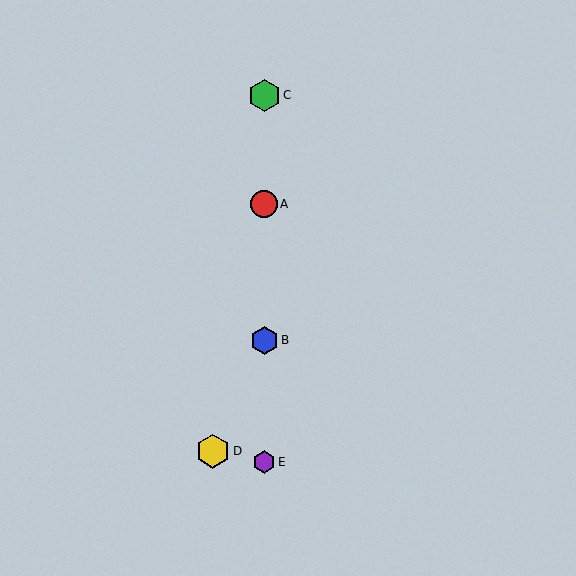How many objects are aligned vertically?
4 objects (A, B, C, E) are aligned vertically.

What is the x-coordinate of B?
Object B is at x≈264.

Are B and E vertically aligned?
Yes, both are at x≈264.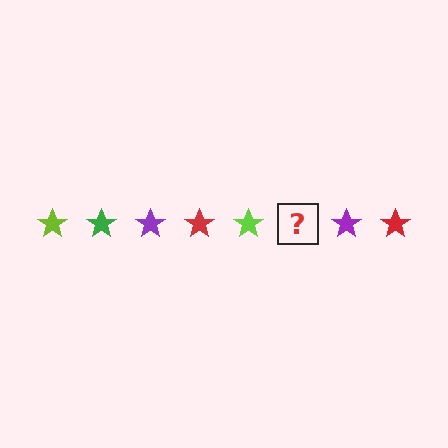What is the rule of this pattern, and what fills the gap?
The rule is that the pattern cycles through lime, green, purple, red stars. The gap should be filled with a green star.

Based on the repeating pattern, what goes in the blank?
The blank should be a green star.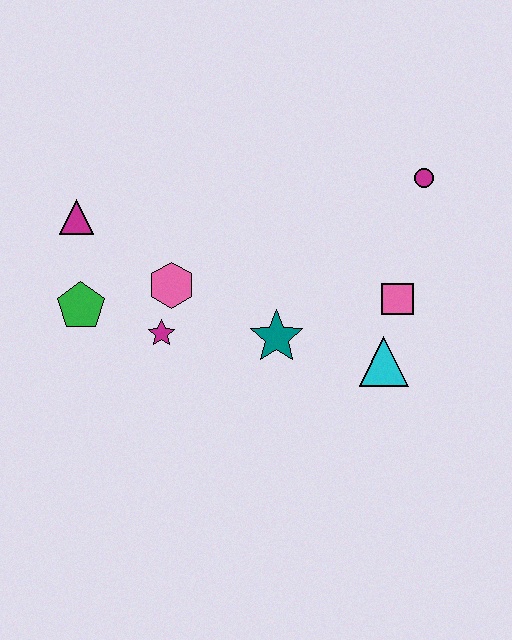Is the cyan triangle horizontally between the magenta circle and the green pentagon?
Yes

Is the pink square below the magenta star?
No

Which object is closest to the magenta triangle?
The green pentagon is closest to the magenta triangle.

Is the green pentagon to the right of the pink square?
No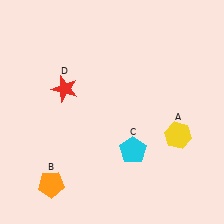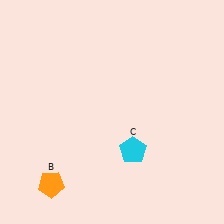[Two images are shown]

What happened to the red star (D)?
The red star (D) was removed in Image 2. It was in the top-left area of Image 1.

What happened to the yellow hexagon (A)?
The yellow hexagon (A) was removed in Image 2. It was in the bottom-right area of Image 1.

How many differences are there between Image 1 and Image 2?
There are 2 differences between the two images.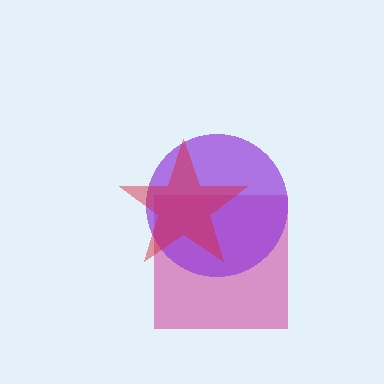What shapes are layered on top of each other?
The layered shapes are: a magenta square, a purple circle, a red star.